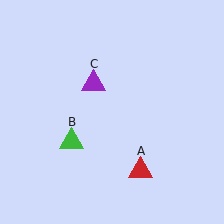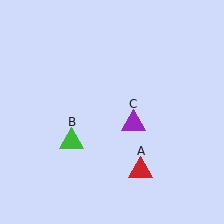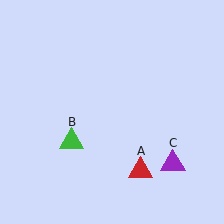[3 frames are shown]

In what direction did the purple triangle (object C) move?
The purple triangle (object C) moved down and to the right.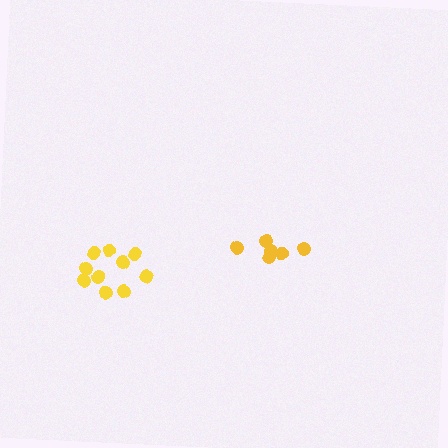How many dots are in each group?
Group 1: 6 dots, Group 2: 10 dots (16 total).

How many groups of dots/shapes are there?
There are 2 groups.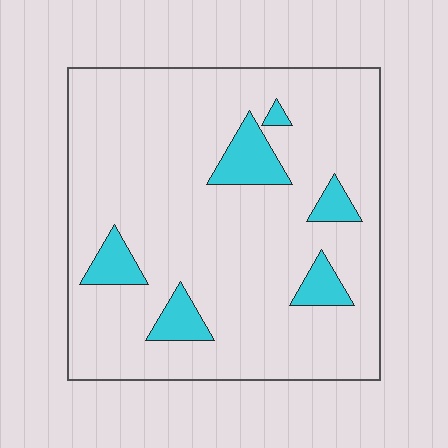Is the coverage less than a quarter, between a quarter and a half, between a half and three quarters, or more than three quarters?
Less than a quarter.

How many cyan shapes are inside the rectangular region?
6.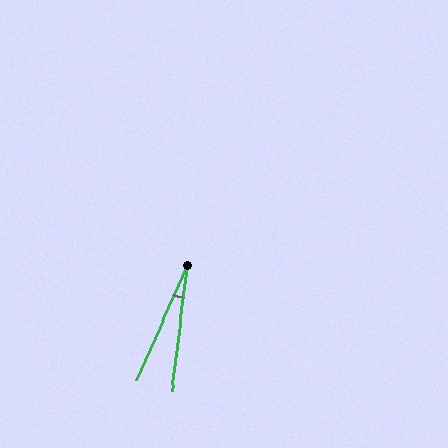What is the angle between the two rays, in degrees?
Approximately 17 degrees.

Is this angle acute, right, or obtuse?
It is acute.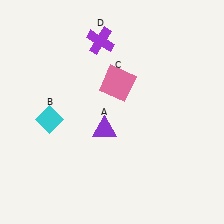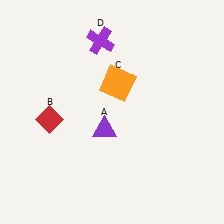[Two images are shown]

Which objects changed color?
B changed from cyan to red. C changed from pink to orange.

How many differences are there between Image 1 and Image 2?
There are 2 differences between the two images.